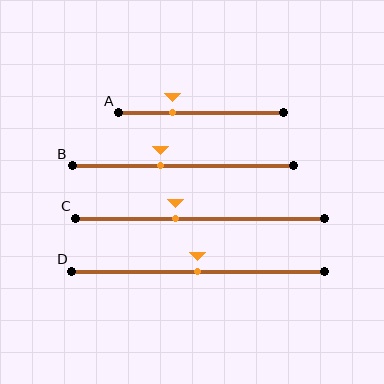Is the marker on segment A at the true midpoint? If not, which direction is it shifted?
No, the marker on segment A is shifted to the left by about 17% of the segment length.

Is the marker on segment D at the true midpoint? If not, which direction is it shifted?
Yes, the marker on segment D is at the true midpoint.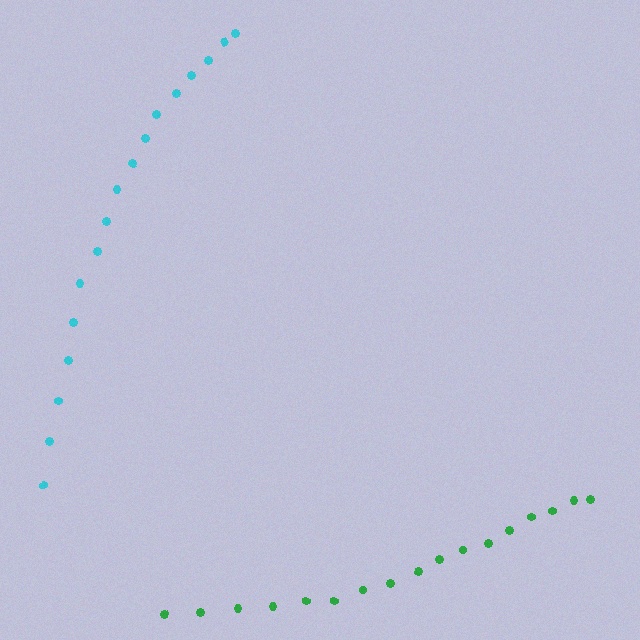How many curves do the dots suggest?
There are 2 distinct paths.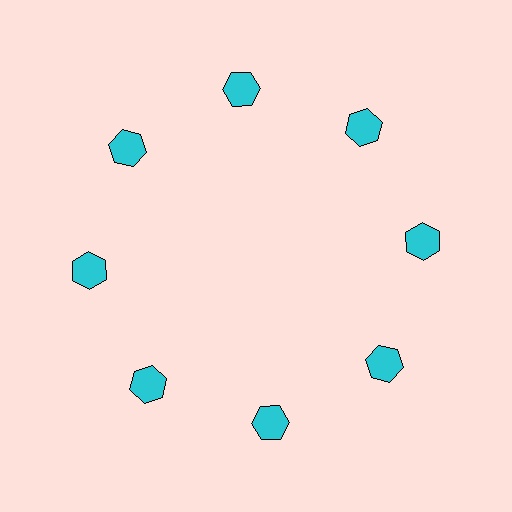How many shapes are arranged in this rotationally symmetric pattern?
There are 8 shapes, arranged in 8 groups of 1.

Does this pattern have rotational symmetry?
Yes, this pattern has 8-fold rotational symmetry. It looks the same after rotating 45 degrees around the center.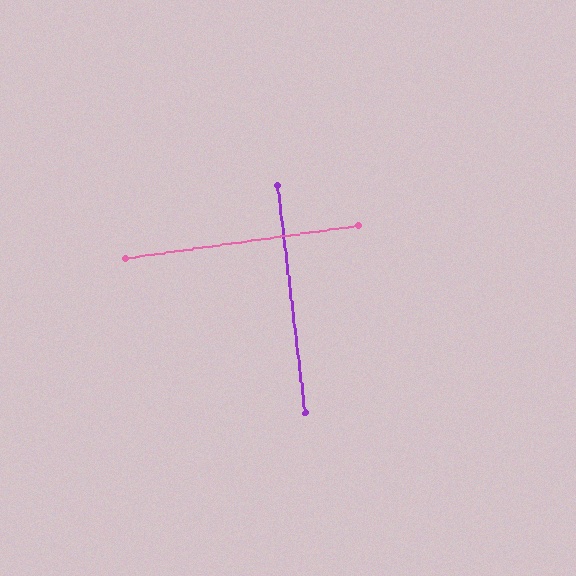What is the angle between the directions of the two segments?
Approximately 89 degrees.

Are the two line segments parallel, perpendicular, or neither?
Perpendicular — they meet at approximately 89°.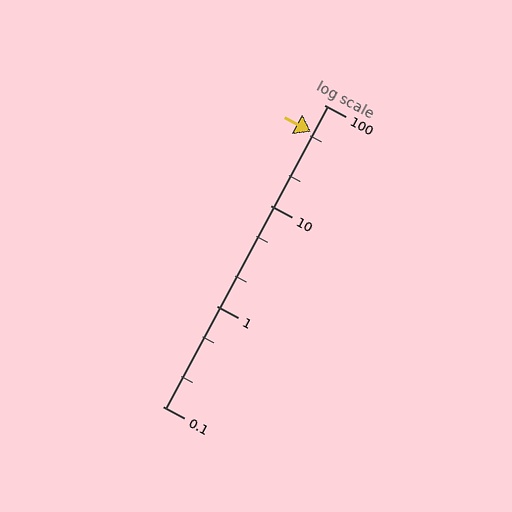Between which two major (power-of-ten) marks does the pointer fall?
The pointer is between 10 and 100.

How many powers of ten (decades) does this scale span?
The scale spans 3 decades, from 0.1 to 100.